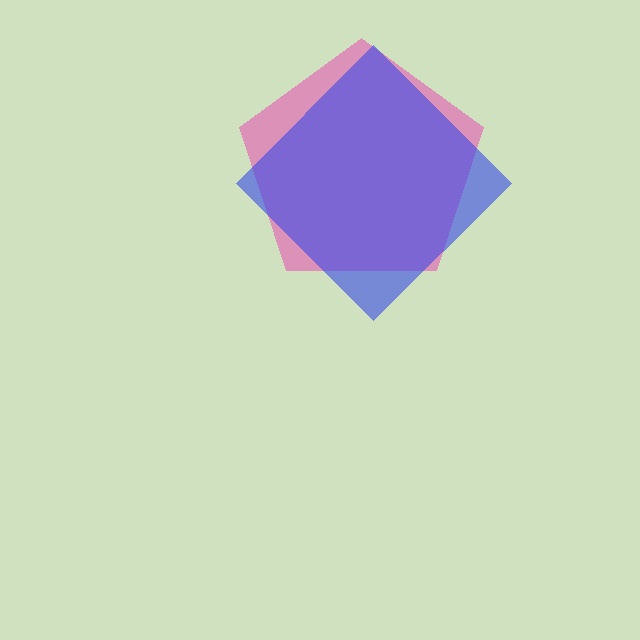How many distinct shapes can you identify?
There are 2 distinct shapes: a pink pentagon, a blue diamond.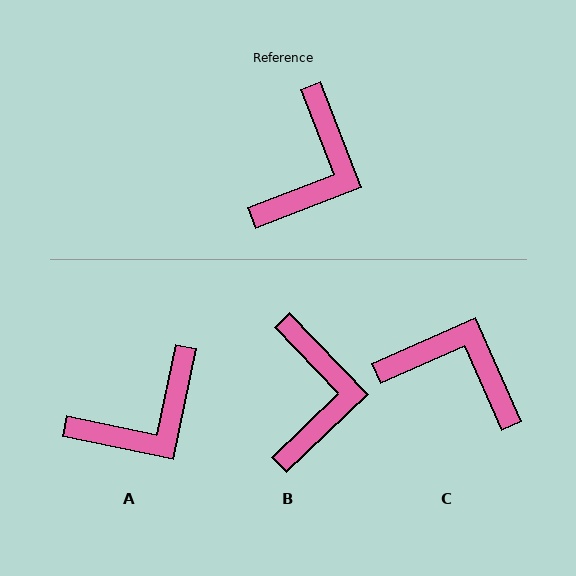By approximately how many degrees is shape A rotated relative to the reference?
Approximately 33 degrees clockwise.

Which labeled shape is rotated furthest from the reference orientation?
C, about 93 degrees away.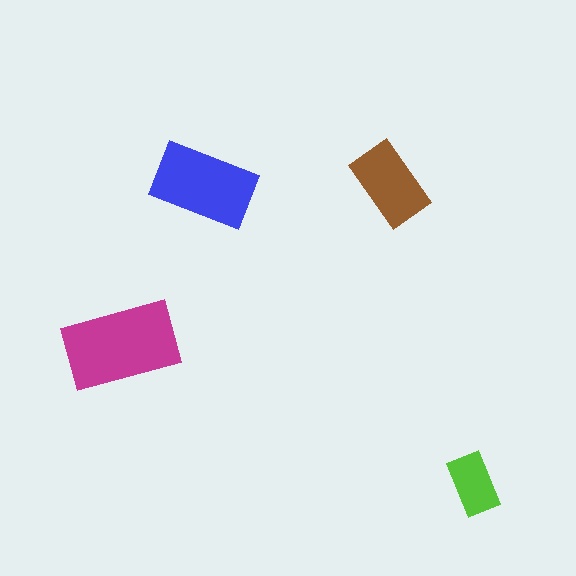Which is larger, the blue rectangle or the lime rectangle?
The blue one.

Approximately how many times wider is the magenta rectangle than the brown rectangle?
About 1.5 times wider.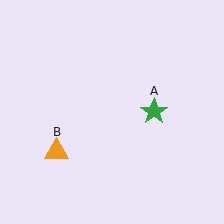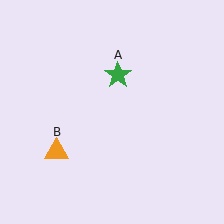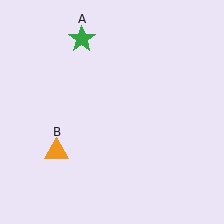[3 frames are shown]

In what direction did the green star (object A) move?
The green star (object A) moved up and to the left.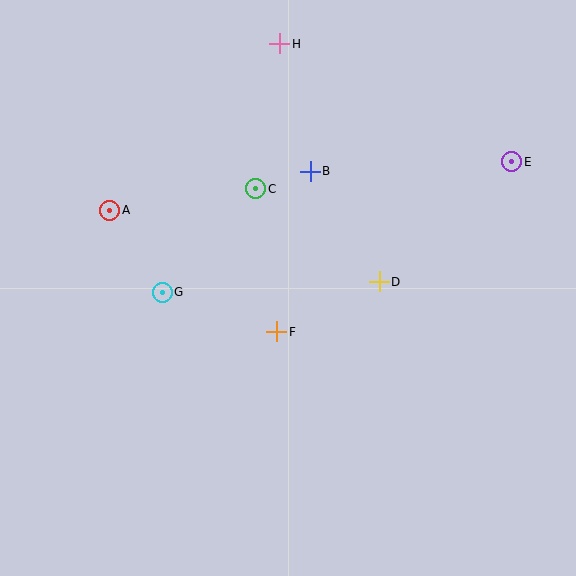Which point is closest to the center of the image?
Point F at (277, 332) is closest to the center.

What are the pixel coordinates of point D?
Point D is at (379, 282).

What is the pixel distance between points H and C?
The distance between H and C is 147 pixels.